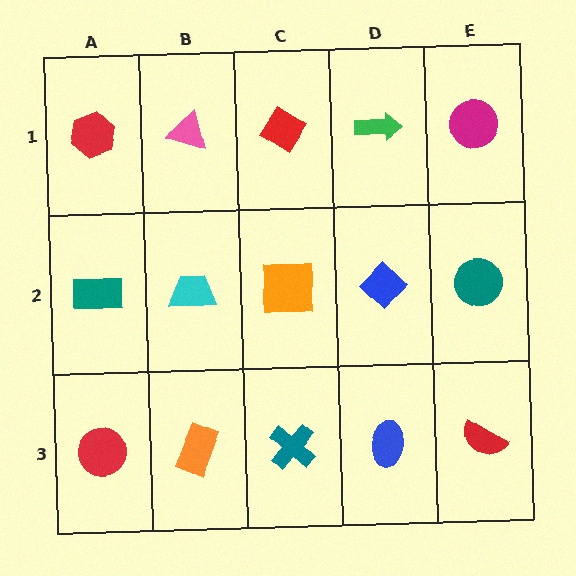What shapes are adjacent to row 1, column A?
A teal rectangle (row 2, column A), a pink triangle (row 1, column B).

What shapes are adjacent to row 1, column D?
A blue diamond (row 2, column D), a red diamond (row 1, column C), a magenta circle (row 1, column E).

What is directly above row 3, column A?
A teal rectangle.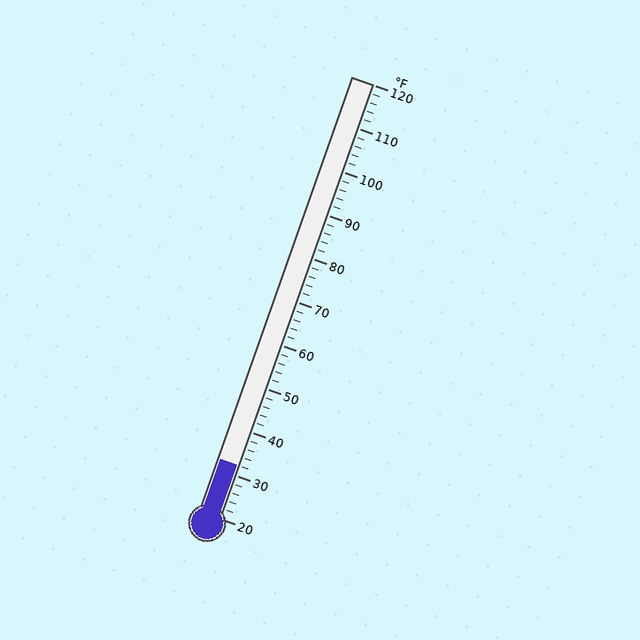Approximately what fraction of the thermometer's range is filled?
The thermometer is filled to approximately 10% of its range.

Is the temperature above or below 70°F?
The temperature is below 70°F.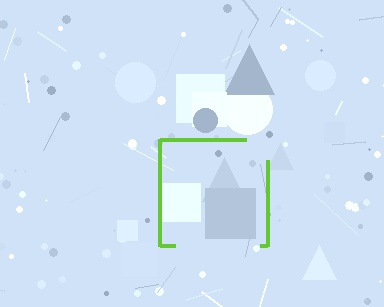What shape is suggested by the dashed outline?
The dashed outline suggests a square.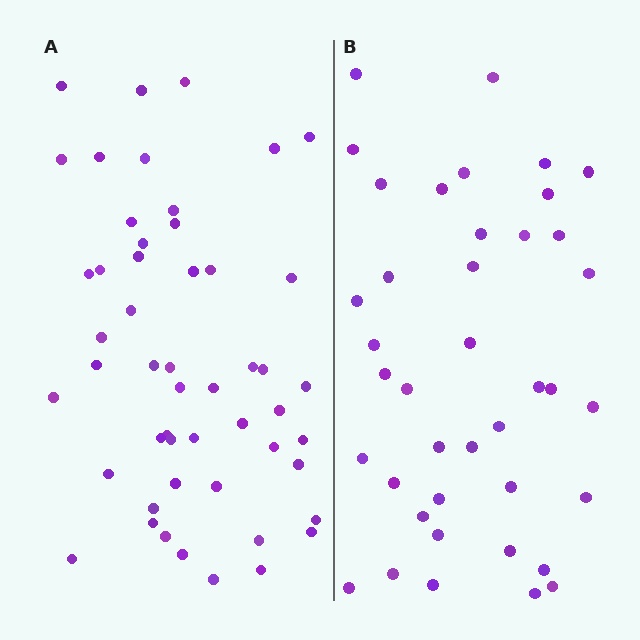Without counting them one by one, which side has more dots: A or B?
Region A (the left region) has more dots.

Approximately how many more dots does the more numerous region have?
Region A has roughly 12 or so more dots than region B.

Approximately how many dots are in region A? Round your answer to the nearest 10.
About 50 dots. (The exact count is 51, which rounds to 50.)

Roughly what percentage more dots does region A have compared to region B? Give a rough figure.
About 30% more.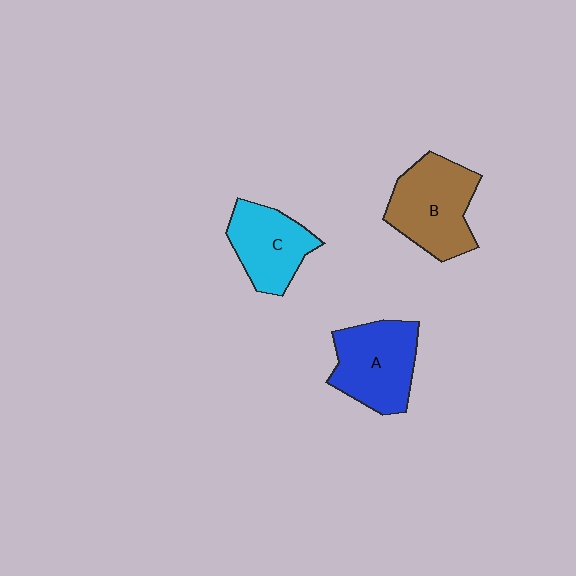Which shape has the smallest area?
Shape C (cyan).